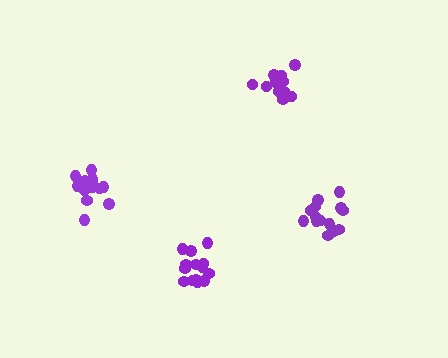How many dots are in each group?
Group 1: 16 dots, Group 2: 14 dots, Group 3: 13 dots, Group 4: 12 dots (55 total).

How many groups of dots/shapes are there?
There are 4 groups.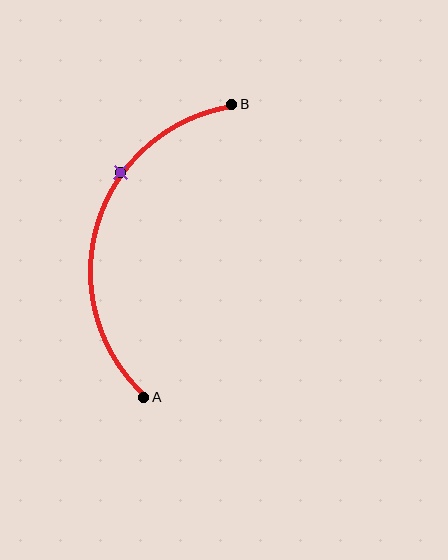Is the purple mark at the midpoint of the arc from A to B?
No. The purple mark lies on the arc but is closer to endpoint B. The arc midpoint would be at the point on the curve equidistant along the arc from both A and B.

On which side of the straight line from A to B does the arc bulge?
The arc bulges to the left of the straight line connecting A and B.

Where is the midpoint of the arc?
The arc midpoint is the point on the curve farthest from the straight line joining A and B. It sits to the left of that line.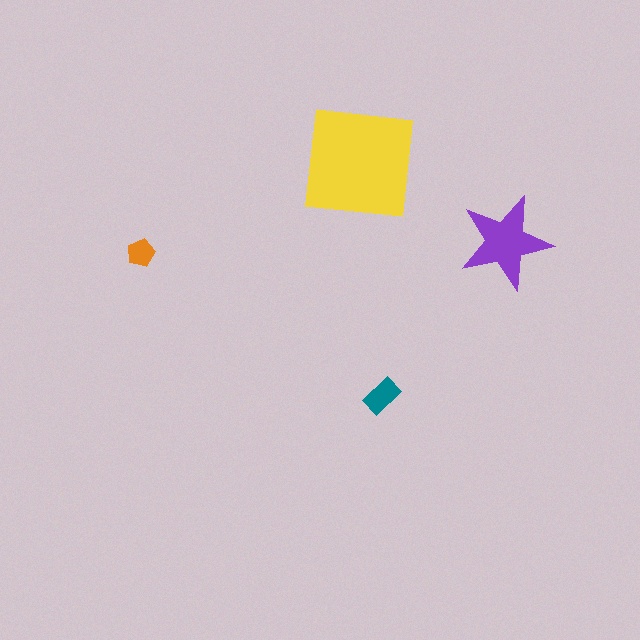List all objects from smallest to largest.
The orange pentagon, the teal rectangle, the purple star, the yellow square.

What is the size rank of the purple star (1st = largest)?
2nd.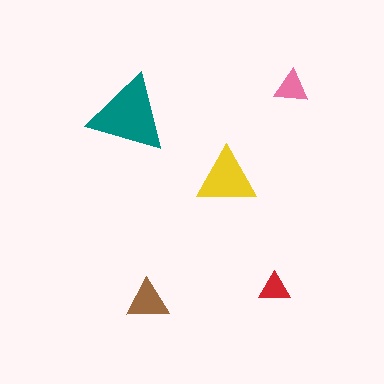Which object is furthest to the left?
The teal triangle is leftmost.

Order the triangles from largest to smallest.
the teal one, the yellow one, the brown one, the pink one, the red one.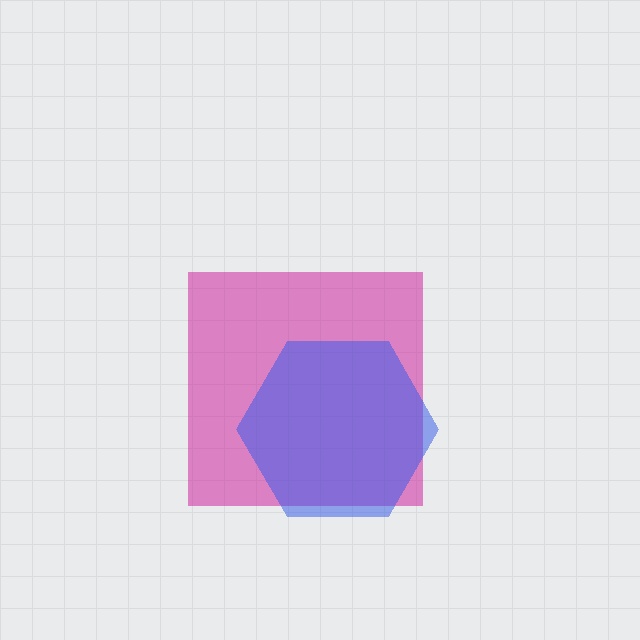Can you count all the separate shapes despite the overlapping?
Yes, there are 2 separate shapes.